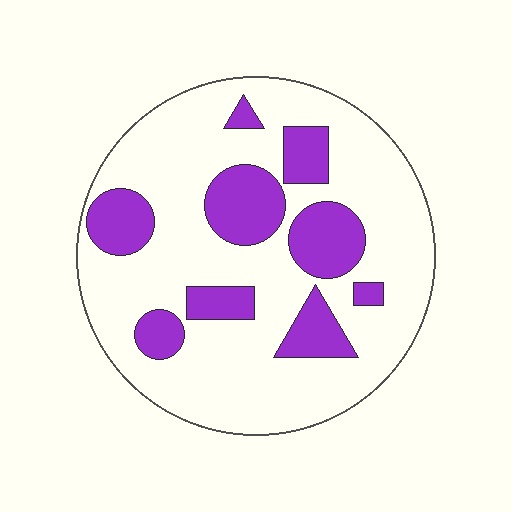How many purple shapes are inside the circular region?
9.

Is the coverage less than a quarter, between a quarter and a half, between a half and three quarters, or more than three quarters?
Between a quarter and a half.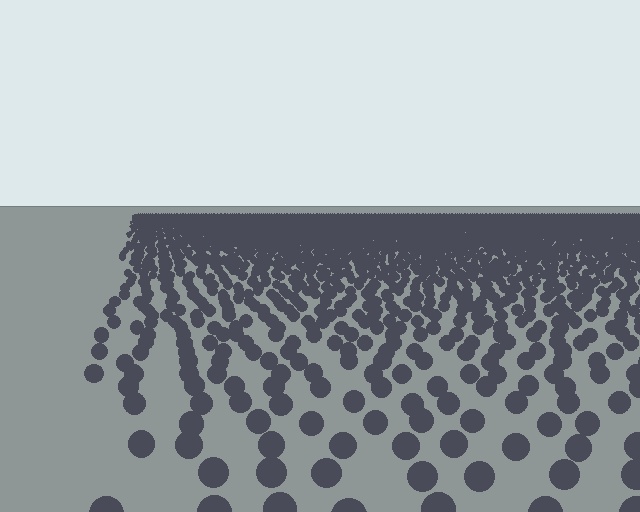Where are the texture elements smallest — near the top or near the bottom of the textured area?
Near the top.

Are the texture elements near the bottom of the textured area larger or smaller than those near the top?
Larger. Near the bottom, elements are closer to the viewer and appear at a bigger on-screen size.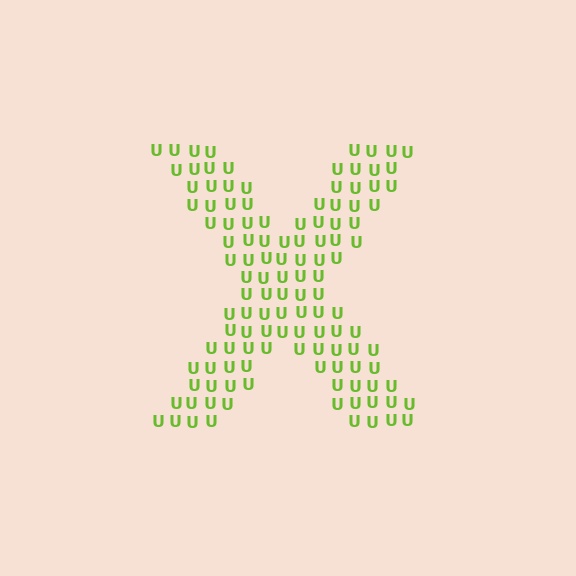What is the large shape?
The large shape is the letter X.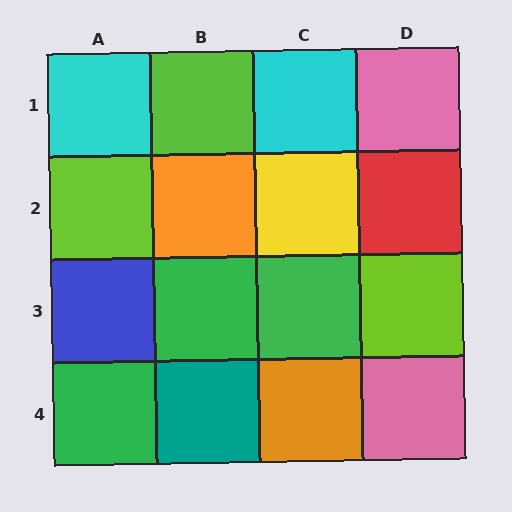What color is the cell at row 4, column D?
Pink.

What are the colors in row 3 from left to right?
Blue, green, green, lime.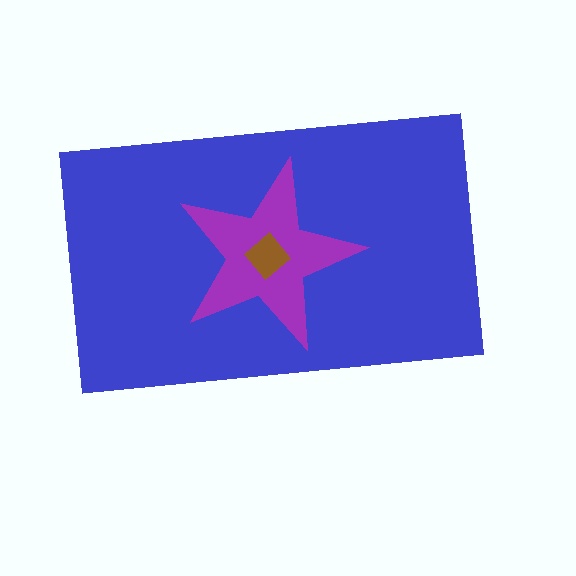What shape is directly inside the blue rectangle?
The purple star.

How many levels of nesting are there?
3.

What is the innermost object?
The brown diamond.